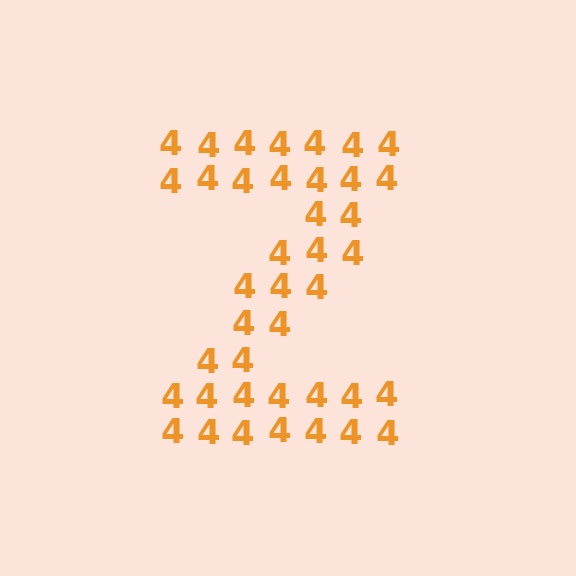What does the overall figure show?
The overall figure shows the letter Z.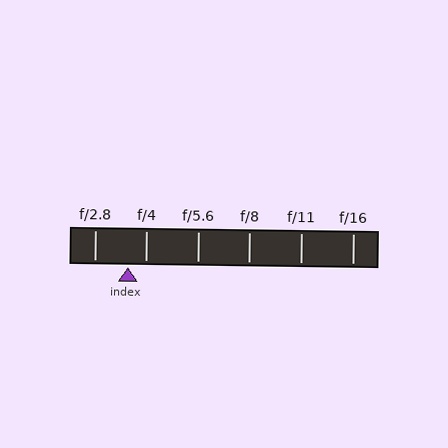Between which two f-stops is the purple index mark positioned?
The index mark is between f/2.8 and f/4.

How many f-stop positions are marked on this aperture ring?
There are 6 f-stop positions marked.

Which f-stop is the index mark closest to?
The index mark is closest to f/4.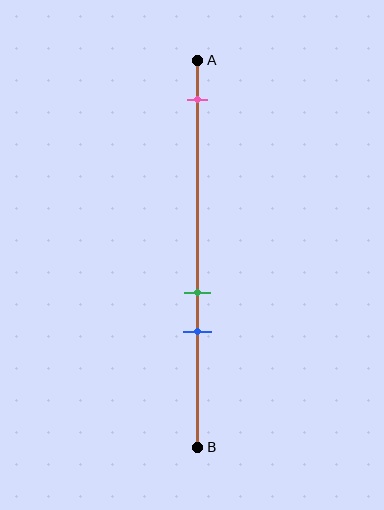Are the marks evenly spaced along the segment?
No, the marks are not evenly spaced.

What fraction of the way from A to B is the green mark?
The green mark is approximately 60% (0.6) of the way from A to B.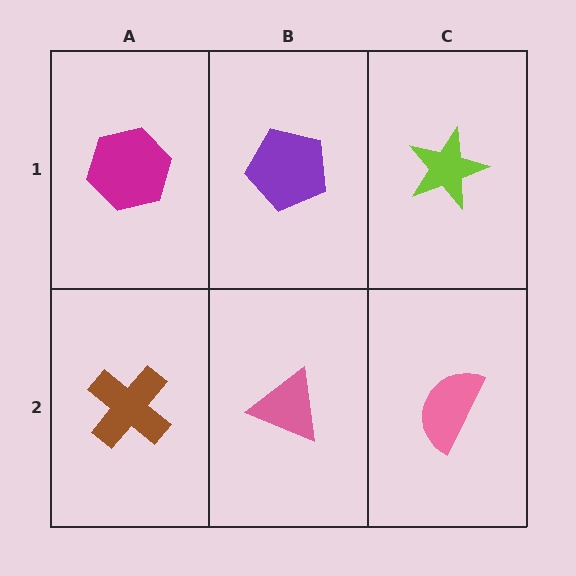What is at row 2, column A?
A brown cross.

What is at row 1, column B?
A purple pentagon.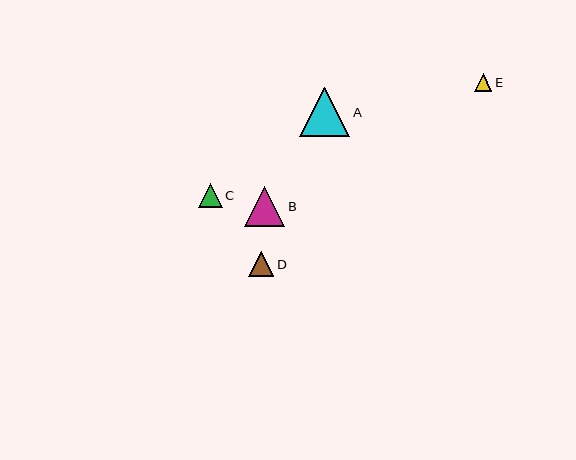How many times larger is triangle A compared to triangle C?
Triangle A is approximately 2.1 times the size of triangle C.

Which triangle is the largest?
Triangle A is the largest with a size of approximately 50 pixels.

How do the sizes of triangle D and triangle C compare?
Triangle D and triangle C are approximately the same size.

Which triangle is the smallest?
Triangle E is the smallest with a size of approximately 18 pixels.